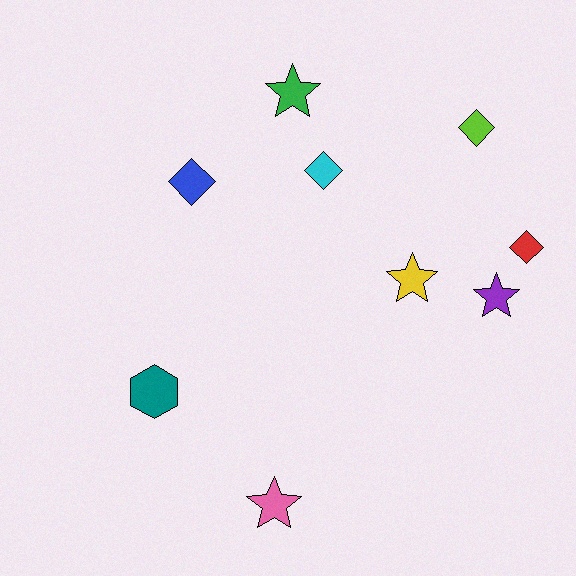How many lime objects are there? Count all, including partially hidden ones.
There is 1 lime object.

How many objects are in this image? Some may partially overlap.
There are 9 objects.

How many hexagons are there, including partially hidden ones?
There is 1 hexagon.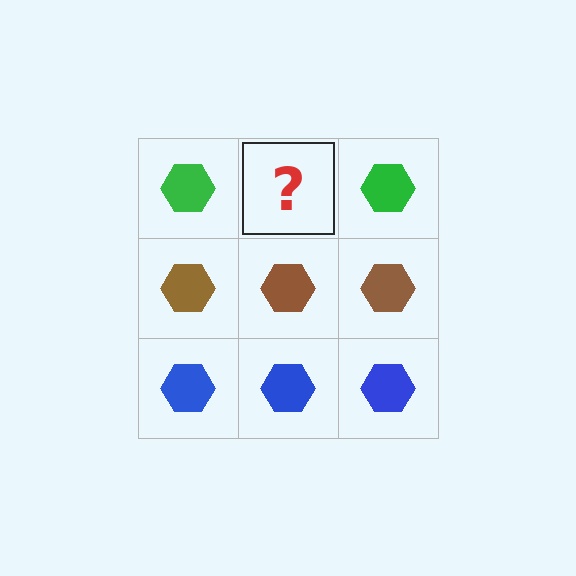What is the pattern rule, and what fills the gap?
The rule is that each row has a consistent color. The gap should be filled with a green hexagon.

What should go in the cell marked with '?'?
The missing cell should contain a green hexagon.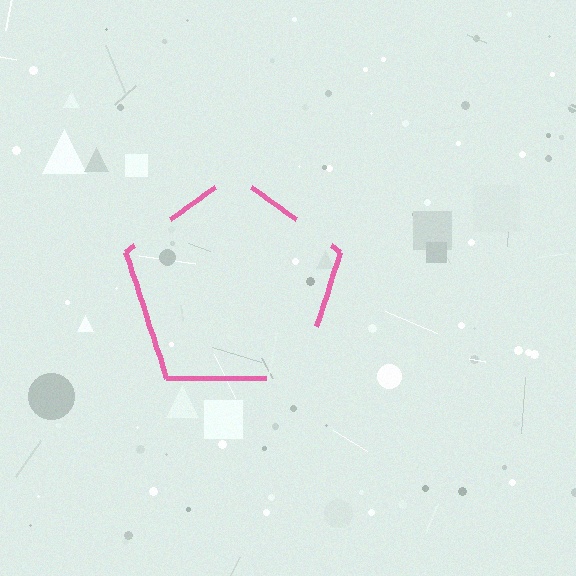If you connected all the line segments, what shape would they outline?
They would outline a pentagon.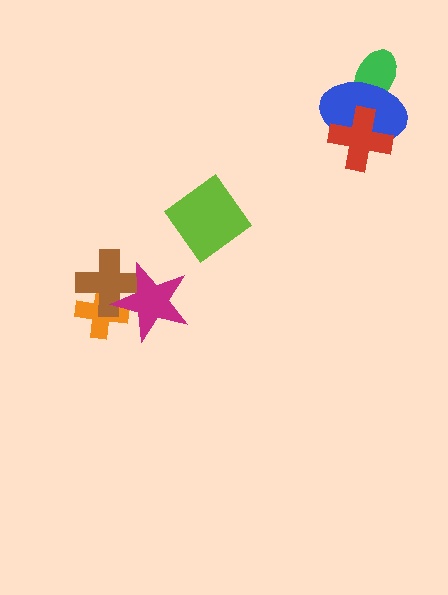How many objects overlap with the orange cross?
2 objects overlap with the orange cross.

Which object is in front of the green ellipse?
The blue ellipse is in front of the green ellipse.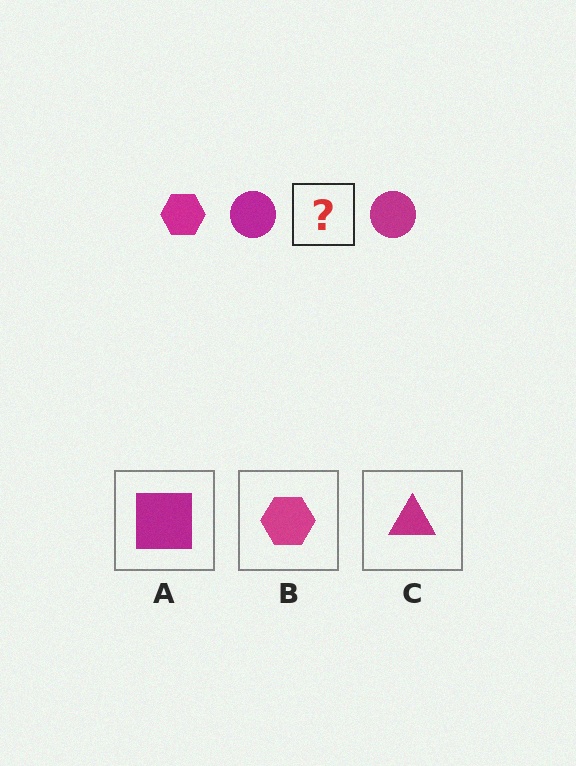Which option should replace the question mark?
Option B.